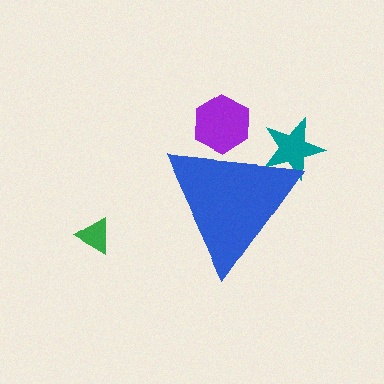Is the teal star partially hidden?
Yes, the teal star is partially hidden behind the blue triangle.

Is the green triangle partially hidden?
No, the green triangle is fully visible.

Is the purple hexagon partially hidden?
Yes, the purple hexagon is partially hidden behind the blue triangle.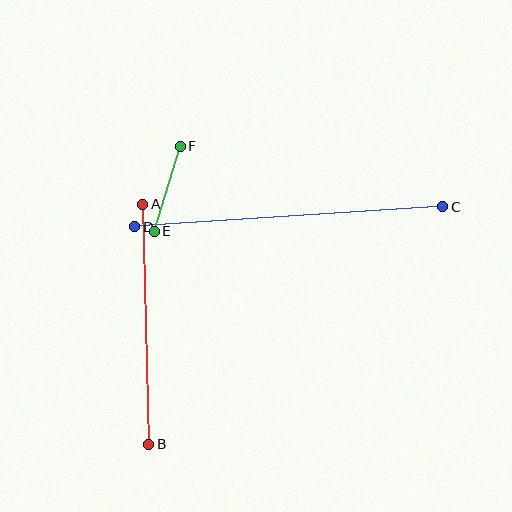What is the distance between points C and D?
The distance is approximately 309 pixels.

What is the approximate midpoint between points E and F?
The midpoint is at approximately (167, 189) pixels.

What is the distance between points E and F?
The distance is approximately 89 pixels.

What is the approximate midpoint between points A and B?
The midpoint is at approximately (146, 324) pixels.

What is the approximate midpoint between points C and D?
The midpoint is at approximately (289, 217) pixels.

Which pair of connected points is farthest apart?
Points C and D are farthest apart.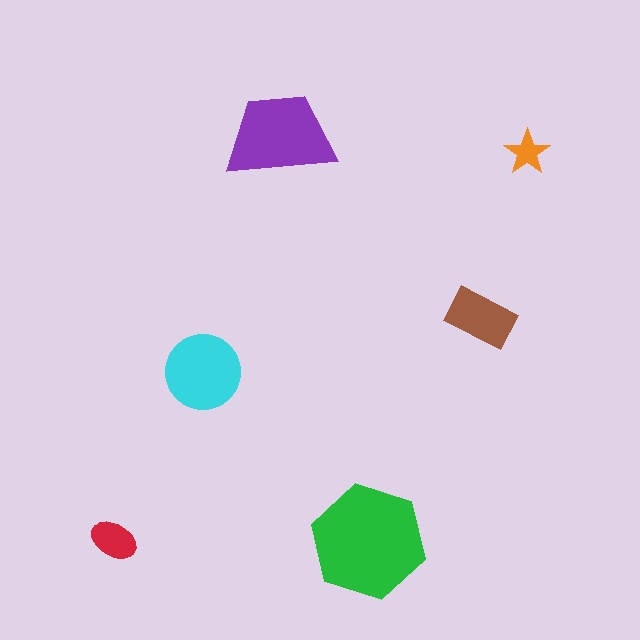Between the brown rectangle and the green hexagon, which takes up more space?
The green hexagon.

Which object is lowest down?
The green hexagon is bottommost.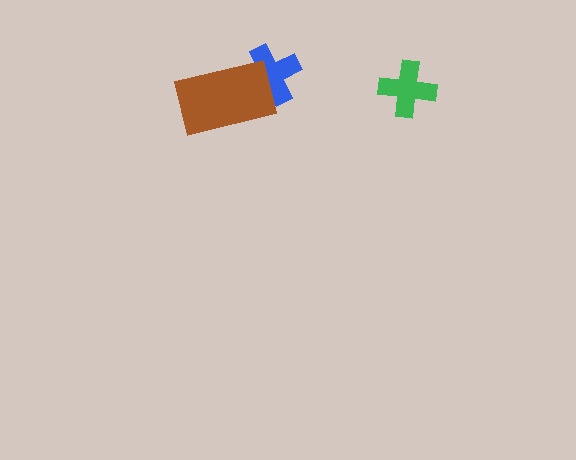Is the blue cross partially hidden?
Yes, it is partially covered by another shape.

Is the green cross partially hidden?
No, no other shape covers it.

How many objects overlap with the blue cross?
1 object overlaps with the blue cross.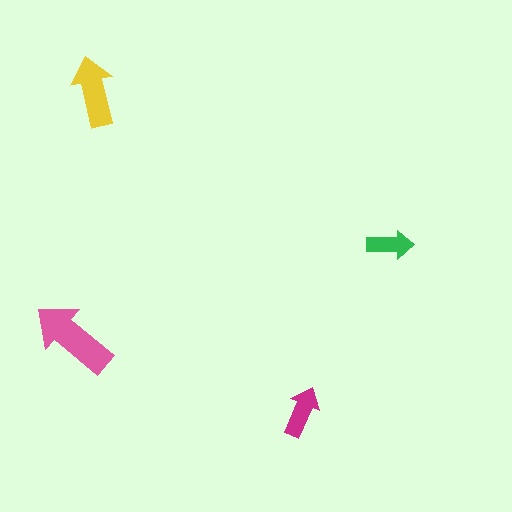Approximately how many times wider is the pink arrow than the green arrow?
About 2 times wider.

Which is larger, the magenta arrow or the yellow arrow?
The yellow one.